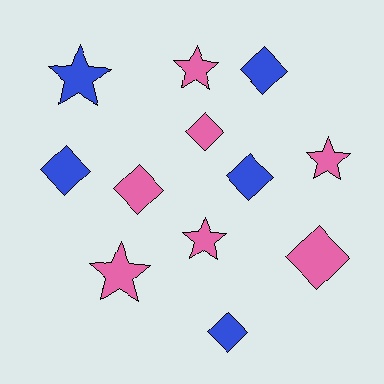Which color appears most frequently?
Pink, with 7 objects.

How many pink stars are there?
There are 4 pink stars.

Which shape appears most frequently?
Diamond, with 7 objects.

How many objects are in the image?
There are 12 objects.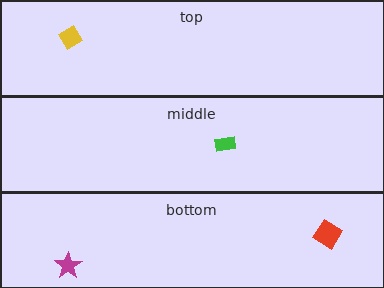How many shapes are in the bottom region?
2.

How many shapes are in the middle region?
1.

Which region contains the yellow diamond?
The top region.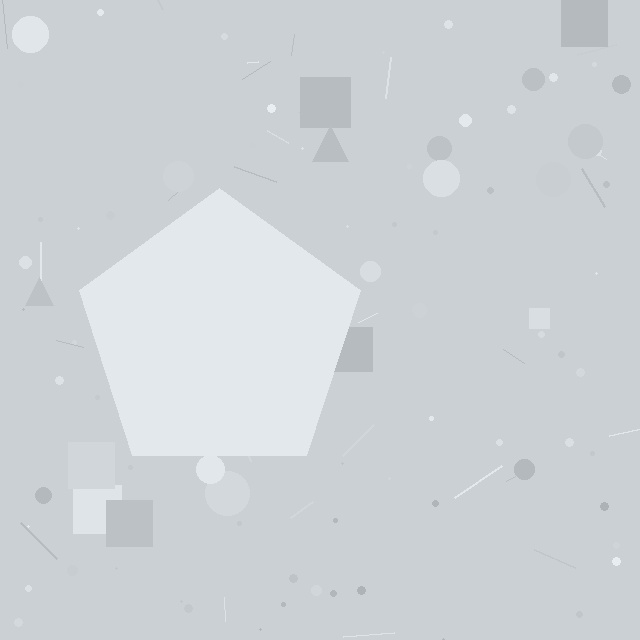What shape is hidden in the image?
A pentagon is hidden in the image.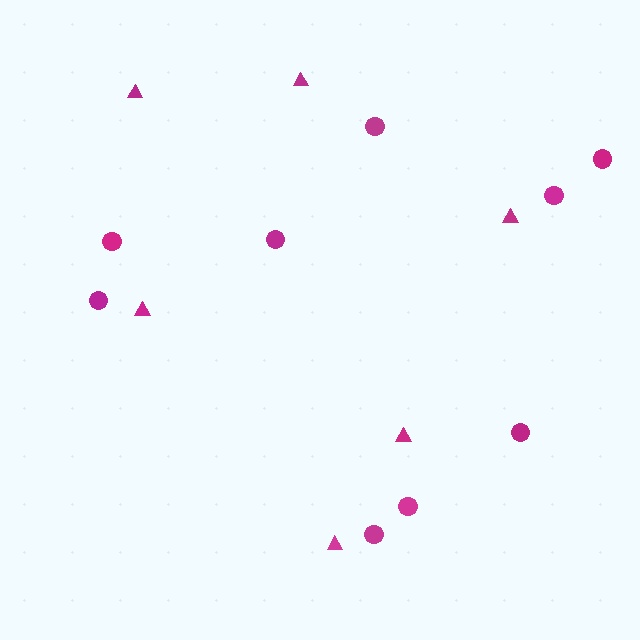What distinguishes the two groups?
There are 2 groups: one group of triangles (6) and one group of circles (9).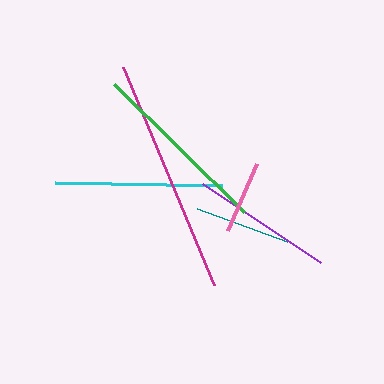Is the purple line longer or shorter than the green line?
The green line is longer than the purple line.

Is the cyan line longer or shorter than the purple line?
The cyan line is longer than the purple line.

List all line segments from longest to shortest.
From longest to shortest: magenta, green, cyan, purple, teal, pink.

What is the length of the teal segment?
The teal segment is approximately 96 pixels long.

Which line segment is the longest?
The magenta line is the longest at approximately 237 pixels.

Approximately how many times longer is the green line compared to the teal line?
The green line is approximately 1.9 times the length of the teal line.